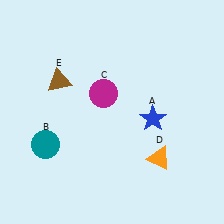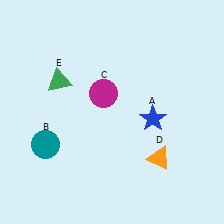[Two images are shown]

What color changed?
The triangle (E) changed from brown in Image 1 to green in Image 2.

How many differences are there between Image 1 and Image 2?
There is 1 difference between the two images.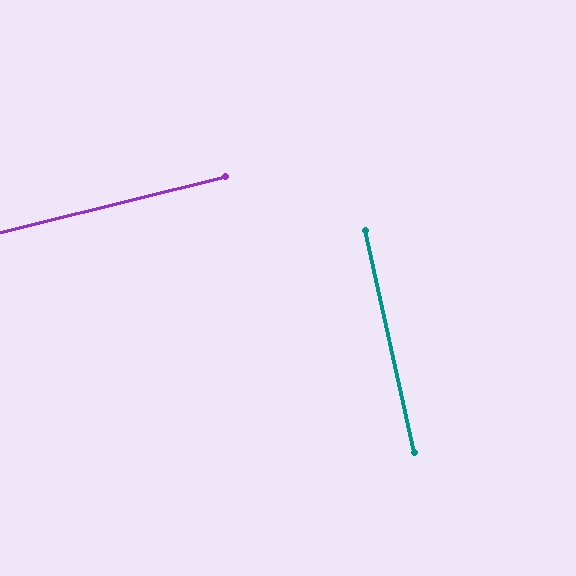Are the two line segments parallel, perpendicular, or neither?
Perpendicular — they meet at approximately 88°.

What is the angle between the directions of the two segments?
Approximately 88 degrees.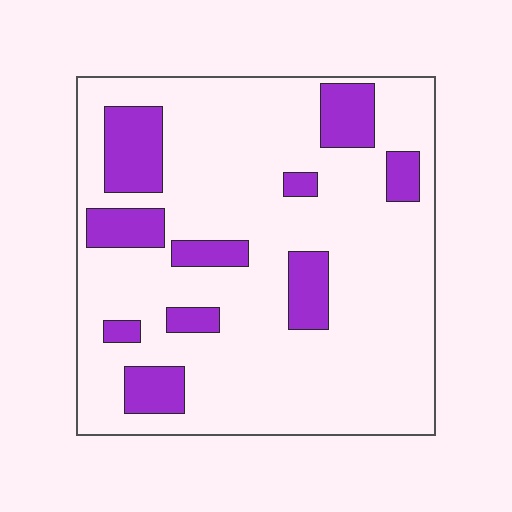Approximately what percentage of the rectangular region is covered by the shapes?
Approximately 20%.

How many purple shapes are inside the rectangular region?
10.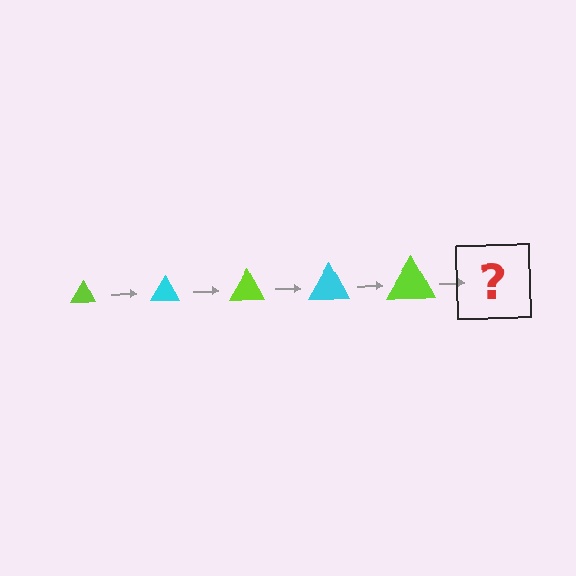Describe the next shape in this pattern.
It should be a cyan triangle, larger than the previous one.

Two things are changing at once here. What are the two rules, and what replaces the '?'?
The two rules are that the triangle grows larger each step and the color cycles through lime and cyan. The '?' should be a cyan triangle, larger than the previous one.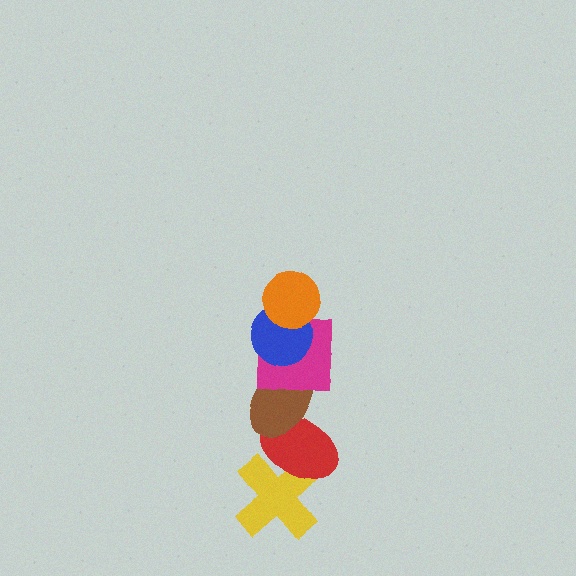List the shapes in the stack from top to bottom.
From top to bottom: the orange circle, the blue circle, the magenta square, the brown ellipse, the red ellipse, the yellow cross.